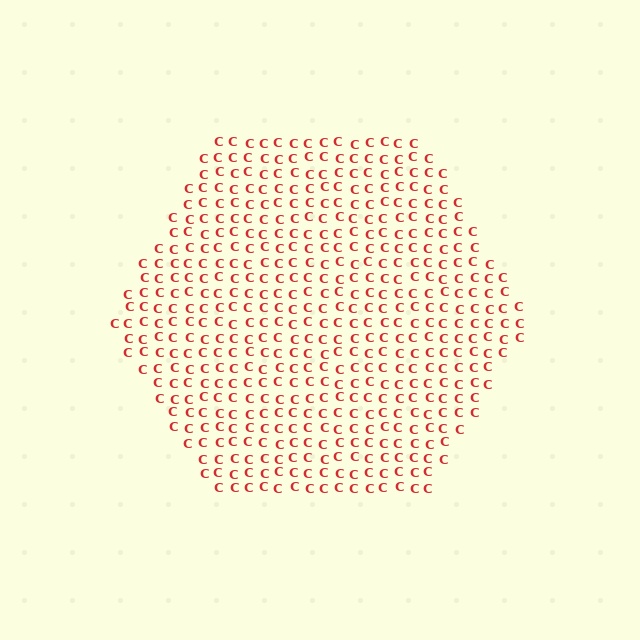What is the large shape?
The large shape is a hexagon.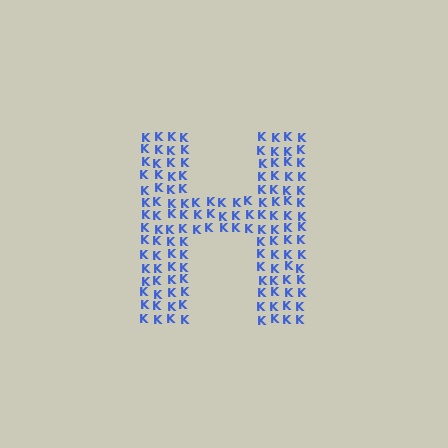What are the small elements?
The small elements are letter K's.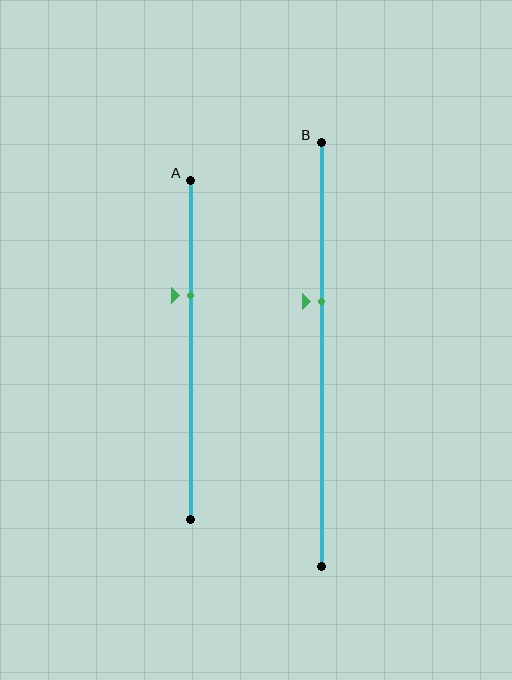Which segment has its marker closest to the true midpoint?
Segment B has its marker closest to the true midpoint.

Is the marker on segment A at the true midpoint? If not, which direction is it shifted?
No, the marker on segment A is shifted upward by about 16% of the segment length.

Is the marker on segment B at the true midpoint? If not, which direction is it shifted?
No, the marker on segment B is shifted upward by about 13% of the segment length.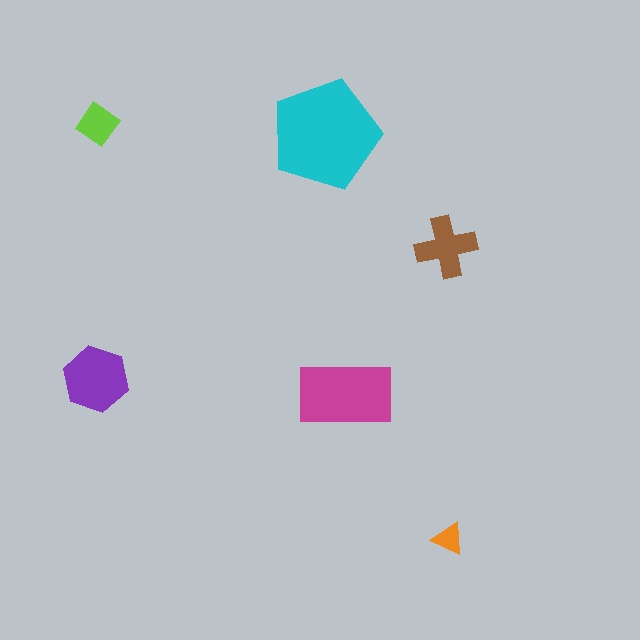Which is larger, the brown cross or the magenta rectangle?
The magenta rectangle.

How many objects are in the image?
There are 6 objects in the image.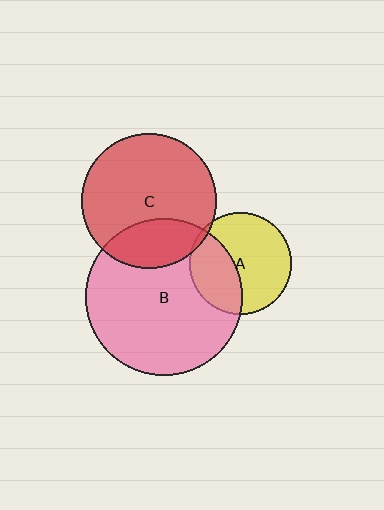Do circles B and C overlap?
Yes.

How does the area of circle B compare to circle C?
Approximately 1.4 times.